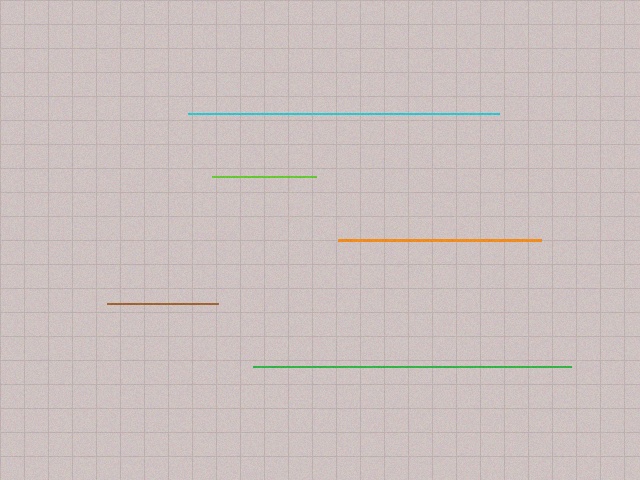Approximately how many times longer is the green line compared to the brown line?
The green line is approximately 2.8 times the length of the brown line.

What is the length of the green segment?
The green segment is approximately 317 pixels long.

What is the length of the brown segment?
The brown segment is approximately 111 pixels long.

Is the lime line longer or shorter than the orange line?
The orange line is longer than the lime line.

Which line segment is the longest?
The green line is the longest at approximately 317 pixels.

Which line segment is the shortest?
The lime line is the shortest at approximately 104 pixels.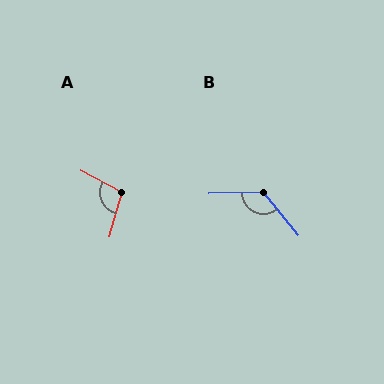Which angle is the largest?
B, at approximately 127 degrees.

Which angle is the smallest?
A, at approximately 102 degrees.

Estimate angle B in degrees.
Approximately 127 degrees.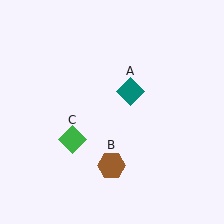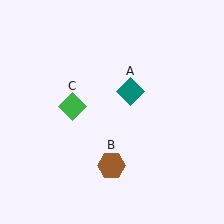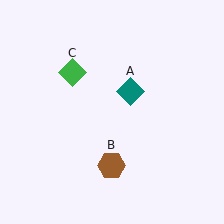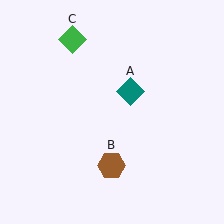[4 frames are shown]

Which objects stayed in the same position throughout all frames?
Teal diamond (object A) and brown hexagon (object B) remained stationary.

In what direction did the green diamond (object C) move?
The green diamond (object C) moved up.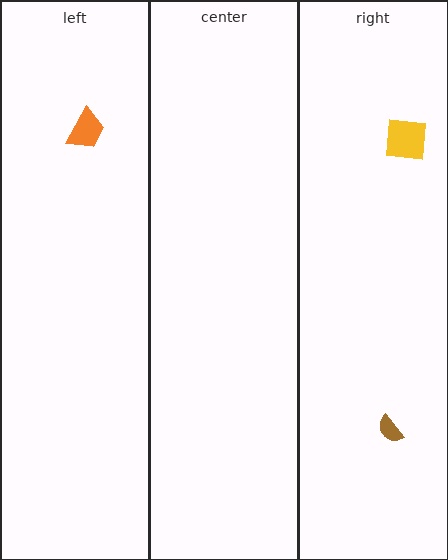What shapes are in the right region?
The yellow square, the brown semicircle.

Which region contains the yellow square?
The right region.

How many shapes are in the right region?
2.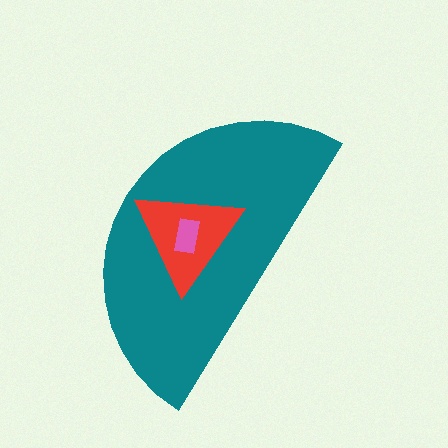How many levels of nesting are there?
3.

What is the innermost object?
The pink rectangle.